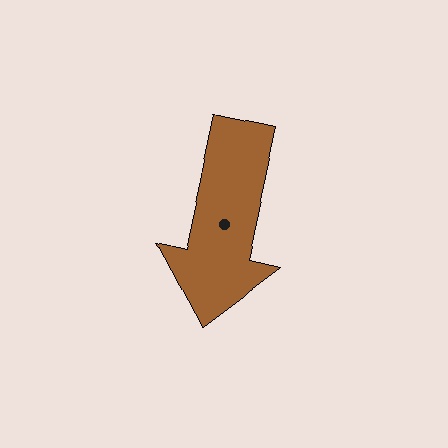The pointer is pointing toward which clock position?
Roughly 6 o'clock.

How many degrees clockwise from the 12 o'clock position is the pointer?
Approximately 192 degrees.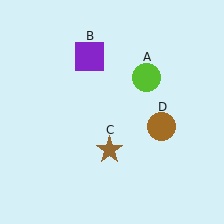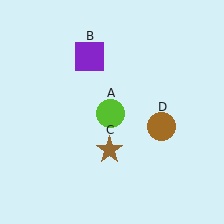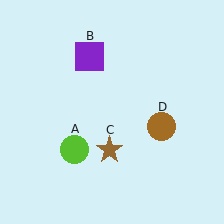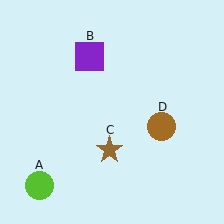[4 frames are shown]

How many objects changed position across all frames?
1 object changed position: lime circle (object A).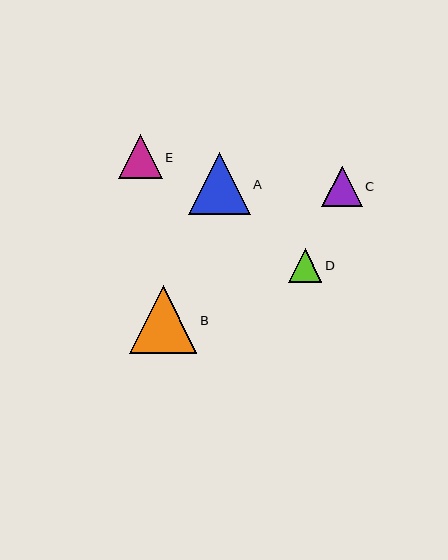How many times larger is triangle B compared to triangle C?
Triangle B is approximately 1.7 times the size of triangle C.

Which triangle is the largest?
Triangle B is the largest with a size of approximately 67 pixels.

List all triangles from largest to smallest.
From largest to smallest: B, A, E, C, D.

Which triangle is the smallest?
Triangle D is the smallest with a size of approximately 33 pixels.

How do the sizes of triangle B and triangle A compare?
Triangle B and triangle A are approximately the same size.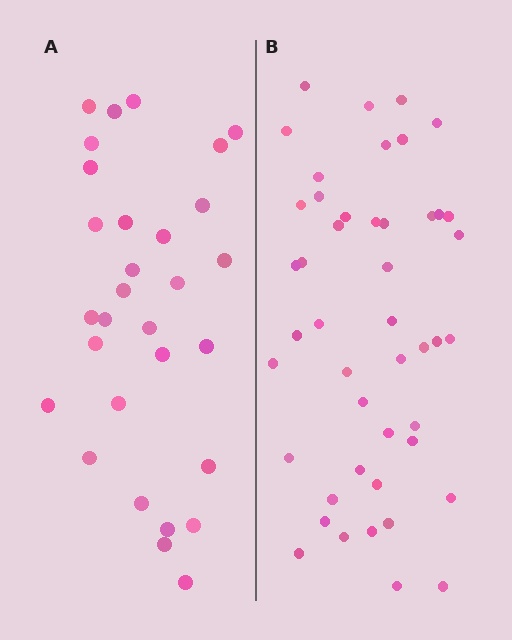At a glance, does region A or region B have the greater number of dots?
Region B (the right region) has more dots.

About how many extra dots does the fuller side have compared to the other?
Region B has approximately 15 more dots than region A.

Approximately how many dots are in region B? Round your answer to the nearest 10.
About 50 dots. (The exact count is 46, which rounds to 50.)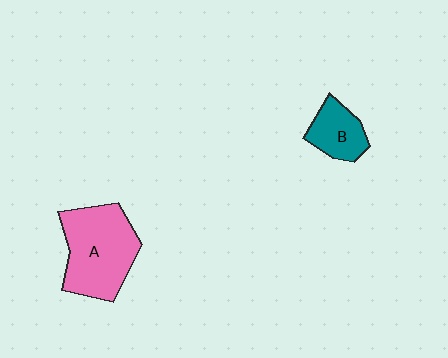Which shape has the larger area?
Shape A (pink).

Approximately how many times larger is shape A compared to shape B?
Approximately 2.2 times.